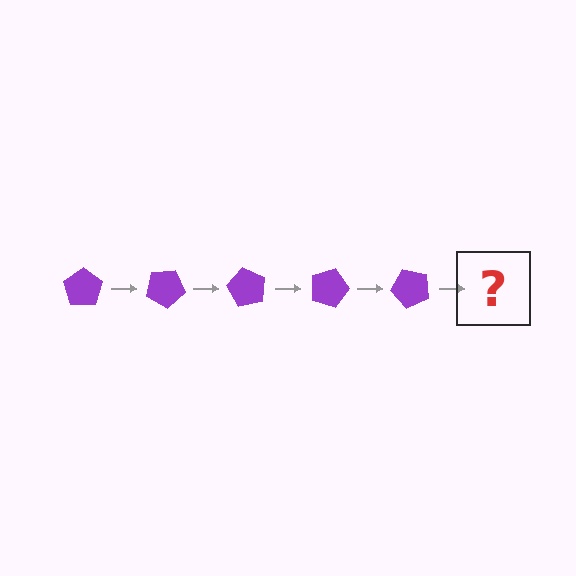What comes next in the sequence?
The next element should be a purple pentagon rotated 150 degrees.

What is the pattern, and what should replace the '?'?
The pattern is that the pentagon rotates 30 degrees each step. The '?' should be a purple pentagon rotated 150 degrees.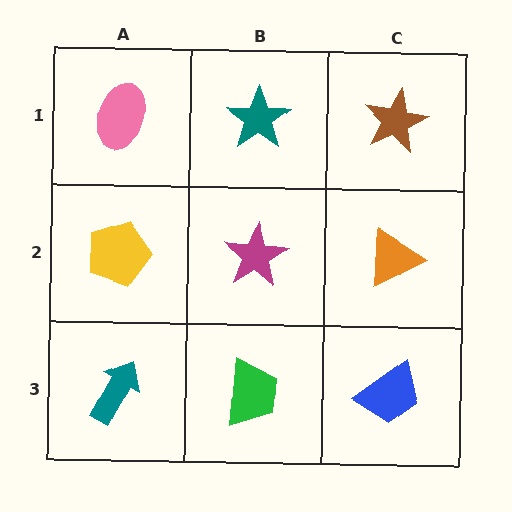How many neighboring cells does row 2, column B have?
4.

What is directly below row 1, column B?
A magenta star.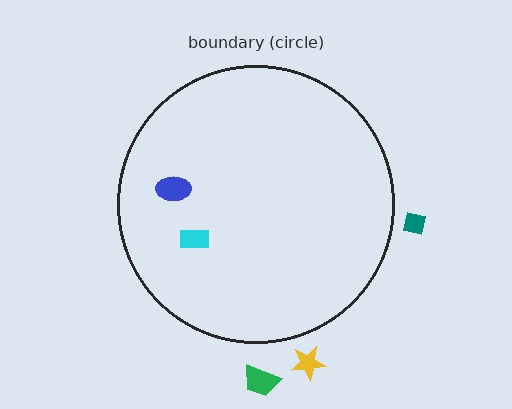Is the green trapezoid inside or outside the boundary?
Outside.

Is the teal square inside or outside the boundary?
Outside.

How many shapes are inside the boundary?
2 inside, 3 outside.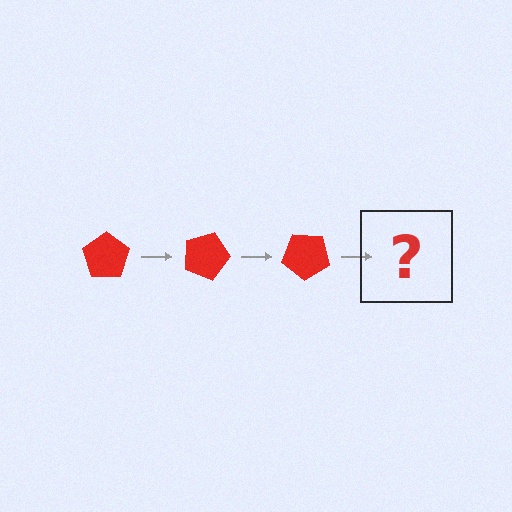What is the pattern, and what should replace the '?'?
The pattern is that the pentagon rotates 20 degrees each step. The '?' should be a red pentagon rotated 60 degrees.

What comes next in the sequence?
The next element should be a red pentagon rotated 60 degrees.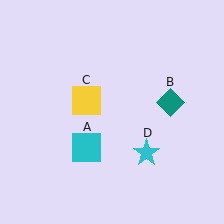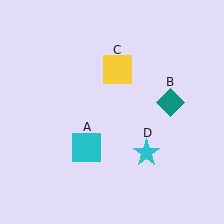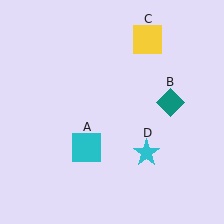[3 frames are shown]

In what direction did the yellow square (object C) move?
The yellow square (object C) moved up and to the right.